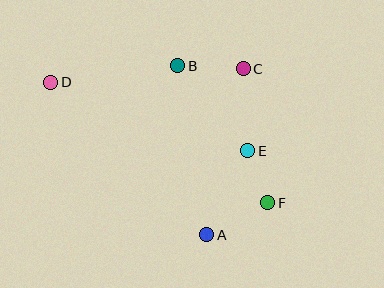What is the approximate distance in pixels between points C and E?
The distance between C and E is approximately 82 pixels.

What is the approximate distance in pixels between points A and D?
The distance between A and D is approximately 218 pixels.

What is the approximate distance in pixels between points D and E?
The distance between D and E is approximately 208 pixels.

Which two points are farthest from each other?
Points D and F are farthest from each other.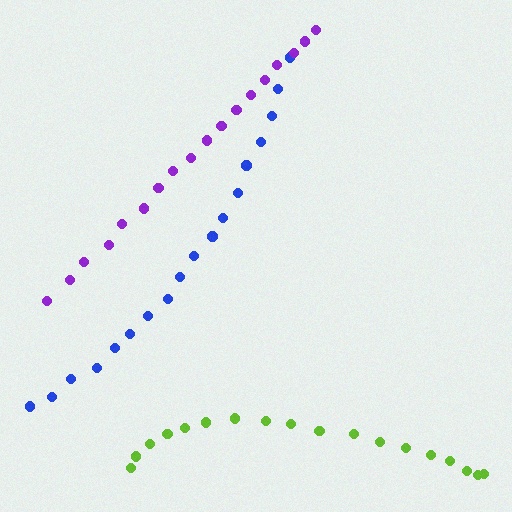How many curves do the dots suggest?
There are 3 distinct paths.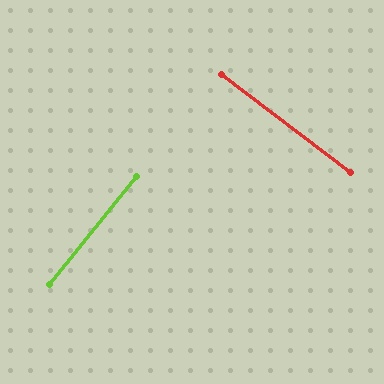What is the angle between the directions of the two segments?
Approximately 88 degrees.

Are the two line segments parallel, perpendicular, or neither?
Perpendicular — they meet at approximately 88°.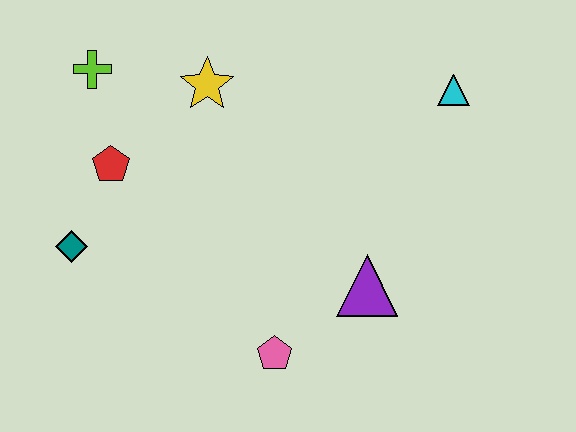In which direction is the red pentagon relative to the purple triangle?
The red pentagon is to the left of the purple triangle.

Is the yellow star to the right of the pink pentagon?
No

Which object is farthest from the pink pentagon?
The lime cross is farthest from the pink pentagon.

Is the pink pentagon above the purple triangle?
No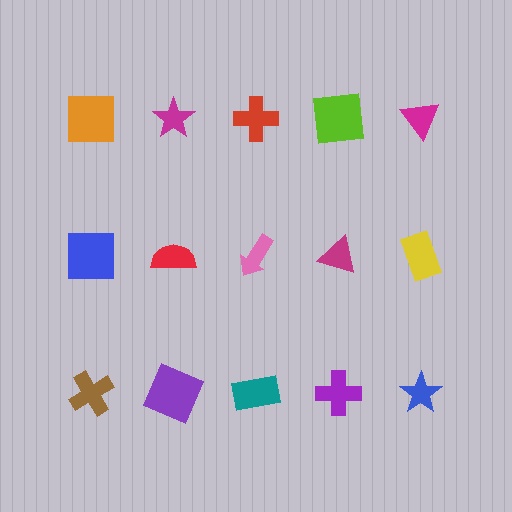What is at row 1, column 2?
A magenta star.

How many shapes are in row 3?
5 shapes.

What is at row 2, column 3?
A pink arrow.